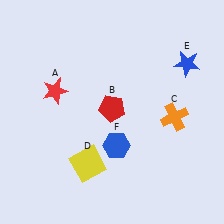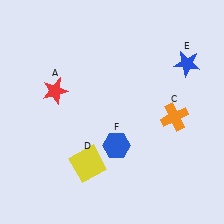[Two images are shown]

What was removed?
The red pentagon (B) was removed in Image 2.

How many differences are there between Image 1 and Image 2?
There is 1 difference between the two images.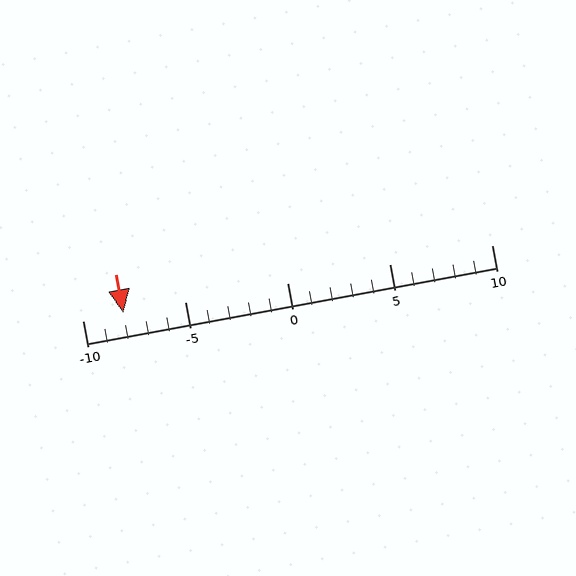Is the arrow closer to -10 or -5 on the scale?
The arrow is closer to -10.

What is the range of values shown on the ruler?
The ruler shows values from -10 to 10.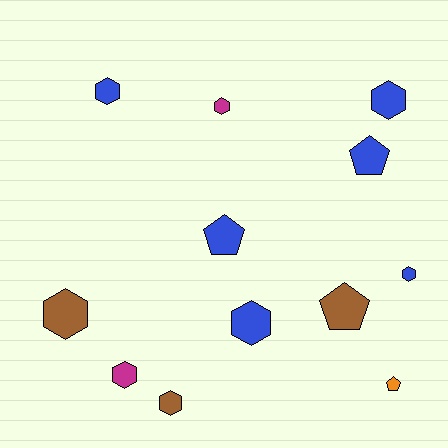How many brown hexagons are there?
There are 2 brown hexagons.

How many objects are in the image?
There are 12 objects.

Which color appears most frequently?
Blue, with 6 objects.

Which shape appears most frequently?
Hexagon, with 8 objects.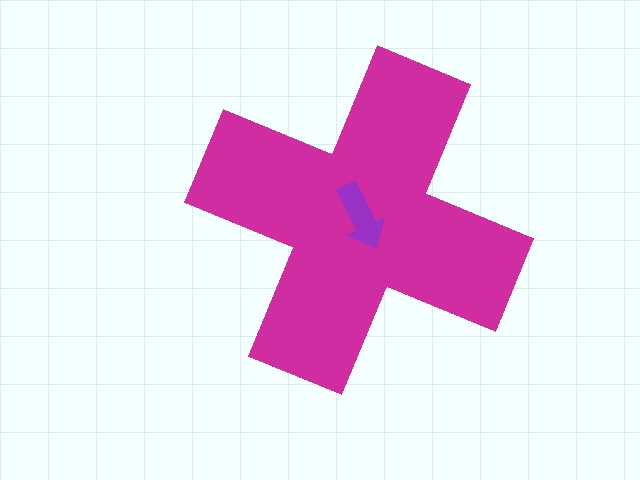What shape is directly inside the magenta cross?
The purple arrow.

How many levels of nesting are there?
2.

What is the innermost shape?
The purple arrow.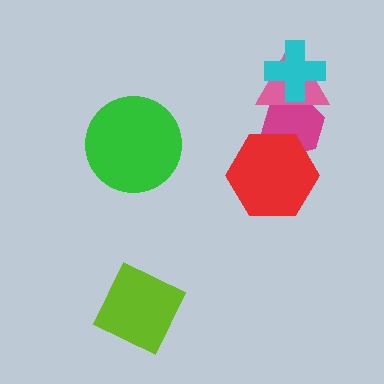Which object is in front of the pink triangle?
The cyan cross is in front of the pink triangle.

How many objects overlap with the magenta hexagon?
3 objects overlap with the magenta hexagon.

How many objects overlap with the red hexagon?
1 object overlaps with the red hexagon.